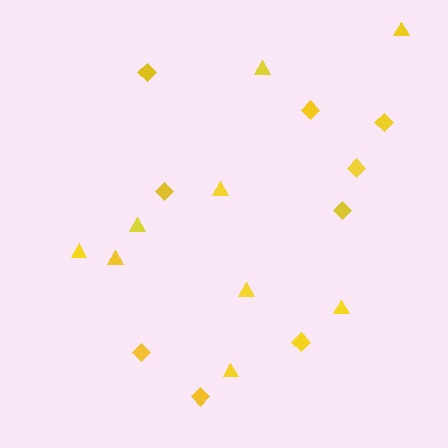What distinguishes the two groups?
There are 2 groups: one group of diamonds (9) and one group of triangles (9).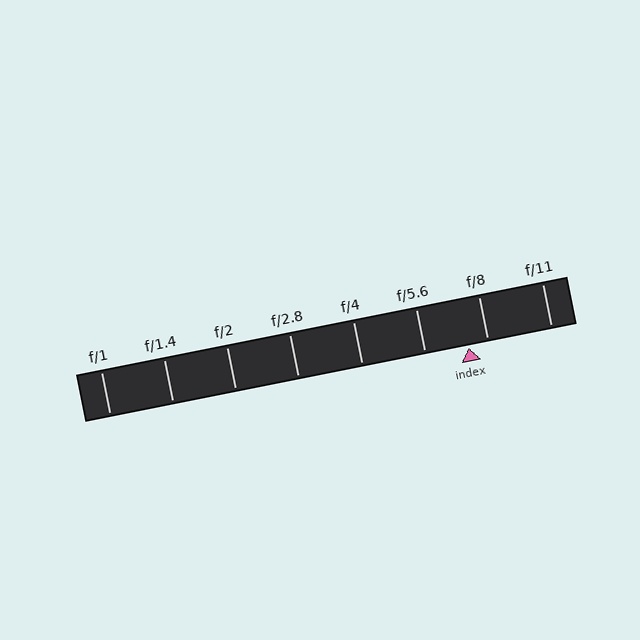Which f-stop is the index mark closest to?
The index mark is closest to f/8.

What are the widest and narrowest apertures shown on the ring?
The widest aperture shown is f/1 and the narrowest is f/11.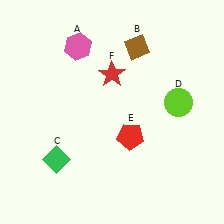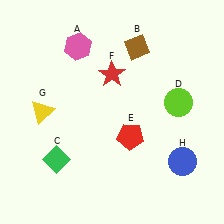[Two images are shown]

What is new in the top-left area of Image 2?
A yellow triangle (G) was added in the top-left area of Image 2.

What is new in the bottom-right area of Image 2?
A blue circle (H) was added in the bottom-right area of Image 2.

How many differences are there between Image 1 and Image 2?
There are 2 differences between the two images.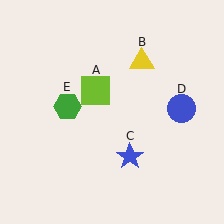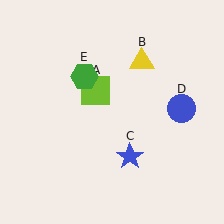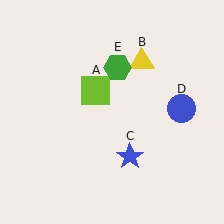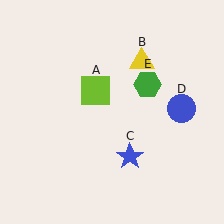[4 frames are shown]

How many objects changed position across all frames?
1 object changed position: green hexagon (object E).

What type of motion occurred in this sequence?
The green hexagon (object E) rotated clockwise around the center of the scene.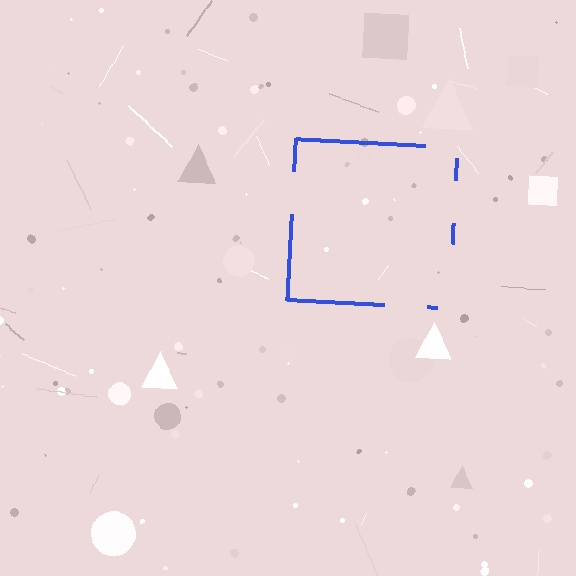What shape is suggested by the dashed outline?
The dashed outline suggests a square.